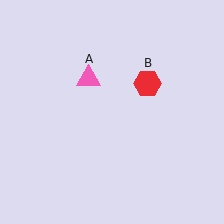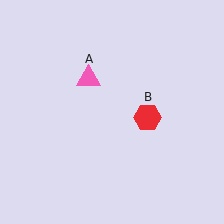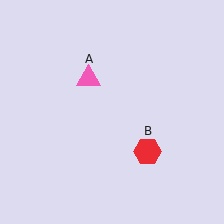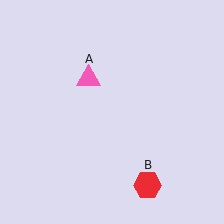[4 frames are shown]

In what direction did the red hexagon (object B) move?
The red hexagon (object B) moved down.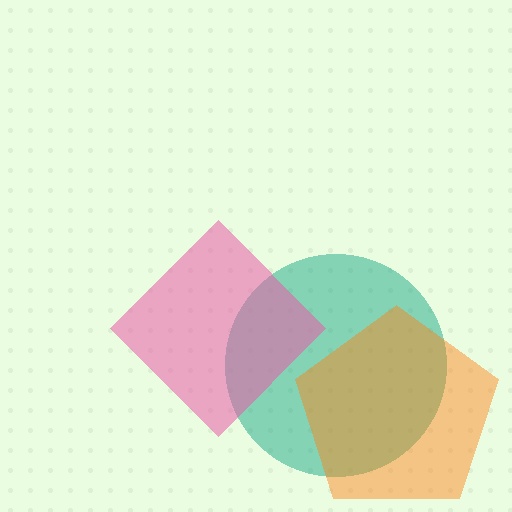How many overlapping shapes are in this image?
There are 3 overlapping shapes in the image.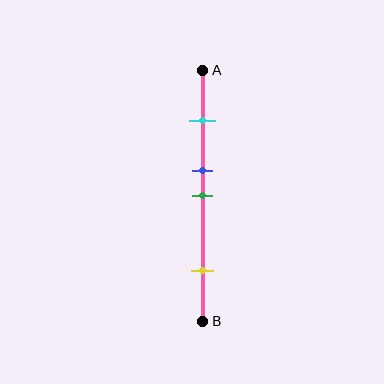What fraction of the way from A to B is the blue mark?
The blue mark is approximately 40% (0.4) of the way from A to B.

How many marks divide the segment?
There are 4 marks dividing the segment.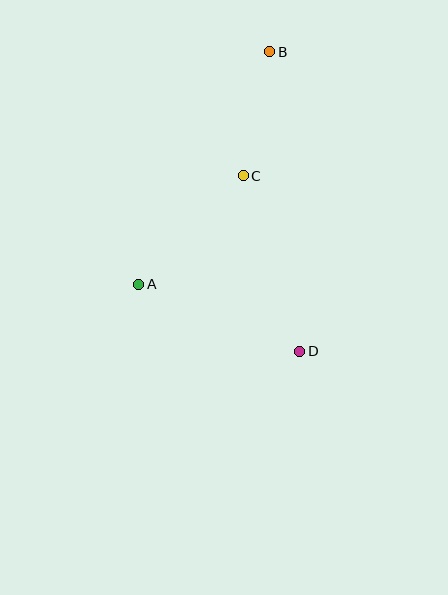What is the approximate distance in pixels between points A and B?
The distance between A and B is approximately 267 pixels.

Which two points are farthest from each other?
Points B and D are farthest from each other.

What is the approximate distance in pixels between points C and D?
The distance between C and D is approximately 184 pixels.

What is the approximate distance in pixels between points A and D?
The distance between A and D is approximately 175 pixels.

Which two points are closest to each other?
Points B and C are closest to each other.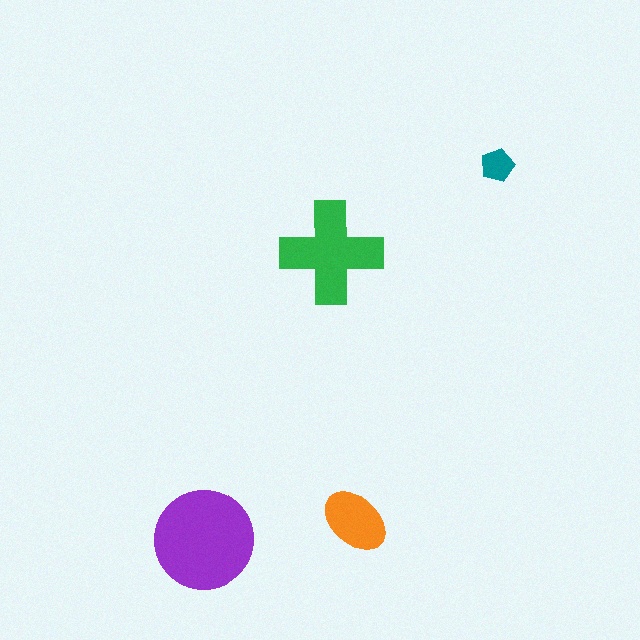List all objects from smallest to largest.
The teal pentagon, the orange ellipse, the green cross, the purple circle.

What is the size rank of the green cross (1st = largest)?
2nd.